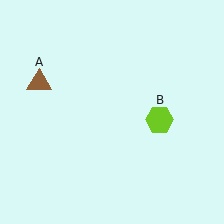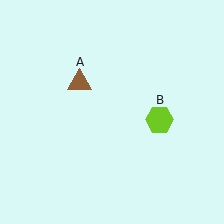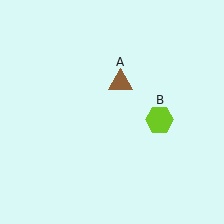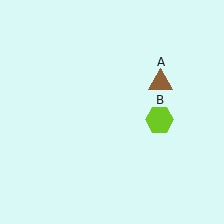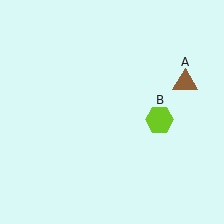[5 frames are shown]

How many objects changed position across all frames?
1 object changed position: brown triangle (object A).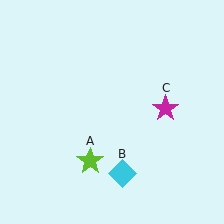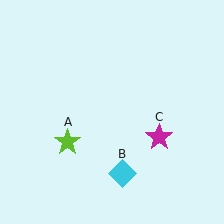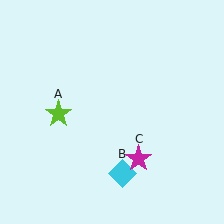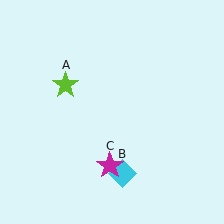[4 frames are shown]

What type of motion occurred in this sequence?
The lime star (object A), magenta star (object C) rotated clockwise around the center of the scene.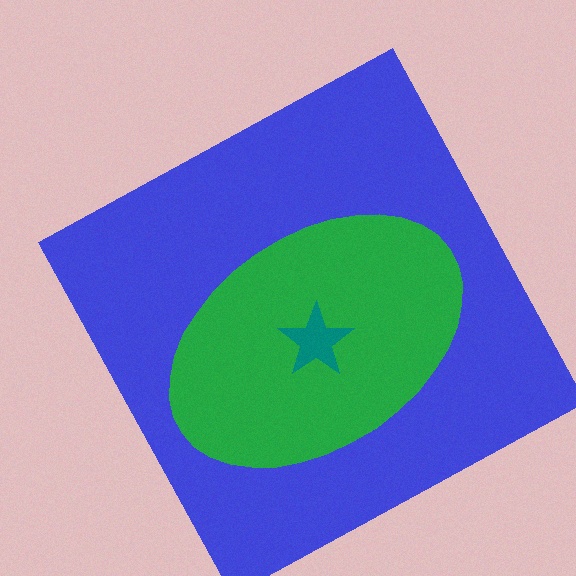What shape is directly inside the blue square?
The green ellipse.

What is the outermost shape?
The blue square.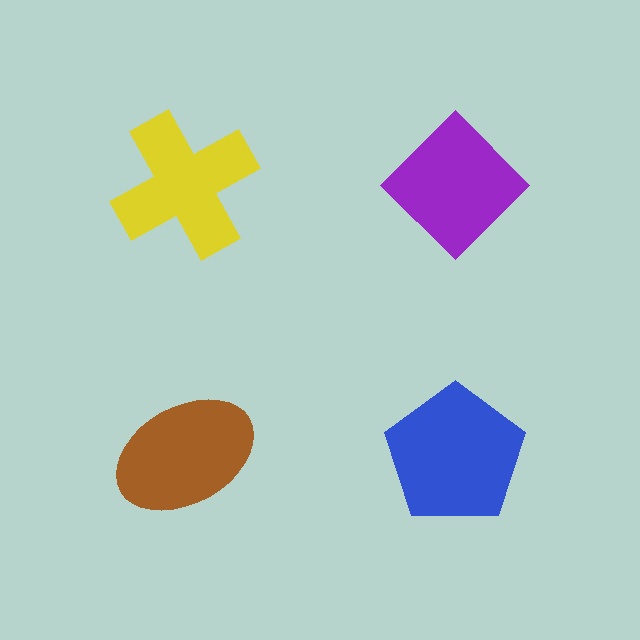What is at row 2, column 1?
A brown ellipse.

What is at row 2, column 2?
A blue pentagon.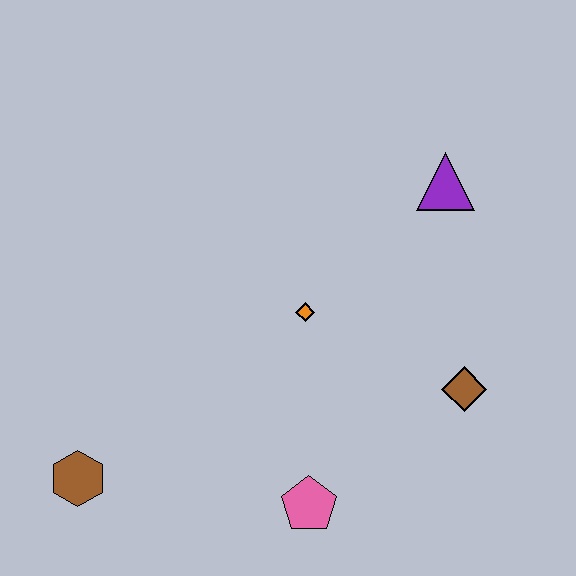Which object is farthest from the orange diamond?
The brown hexagon is farthest from the orange diamond.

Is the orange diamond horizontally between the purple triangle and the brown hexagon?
Yes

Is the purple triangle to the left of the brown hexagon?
No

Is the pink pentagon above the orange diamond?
No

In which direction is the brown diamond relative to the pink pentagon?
The brown diamond is to the right of the pink pentagon.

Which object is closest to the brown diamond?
The orange diamond is closest to the brown diamond.